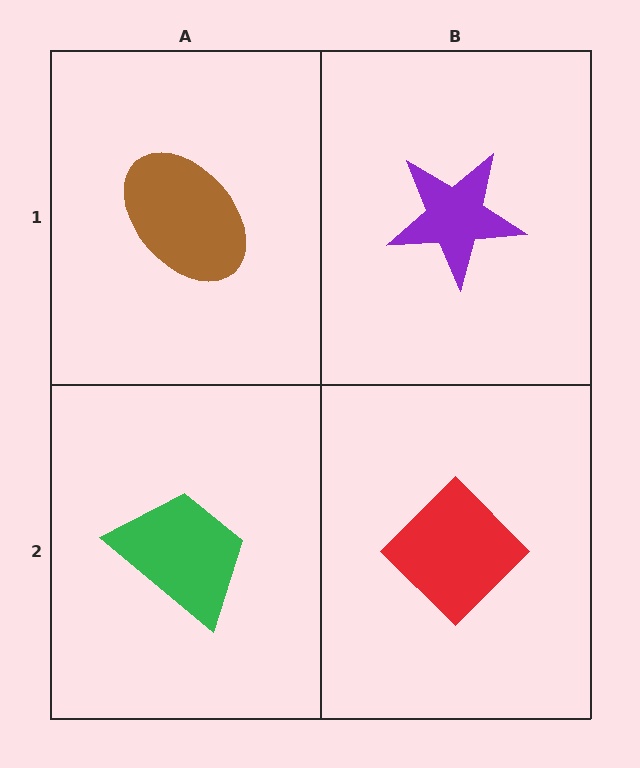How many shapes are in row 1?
2 shapes.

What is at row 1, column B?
A purple star.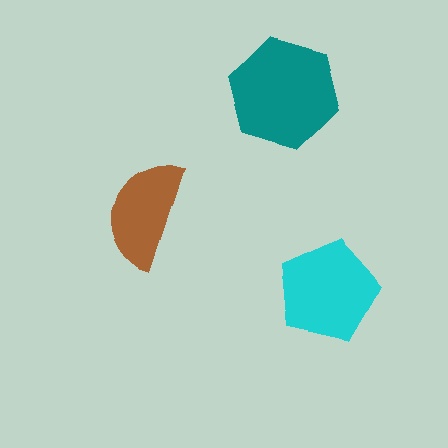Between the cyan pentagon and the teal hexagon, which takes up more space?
The teal hexagon.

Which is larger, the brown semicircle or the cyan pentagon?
The cyan pentagon.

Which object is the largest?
The teal hexagon.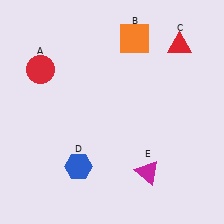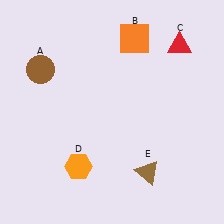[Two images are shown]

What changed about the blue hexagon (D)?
In Image 1, D is blue. In Image 2, it changed to orange.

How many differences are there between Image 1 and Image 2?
There are 3 differences between the two images.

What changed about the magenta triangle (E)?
In Image 1, E is magenta. In Image 2, it changed to brown.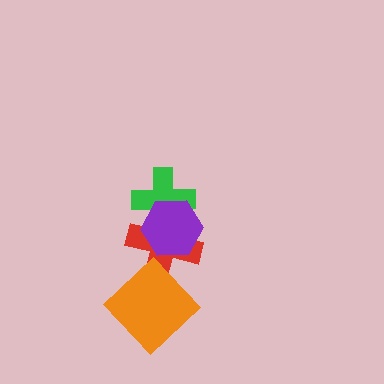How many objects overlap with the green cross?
2 objects overlap with the green cross.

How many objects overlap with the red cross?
3 objects overlap with the red cross.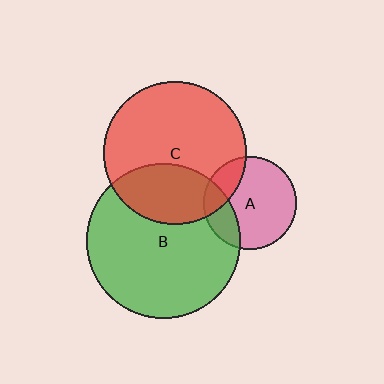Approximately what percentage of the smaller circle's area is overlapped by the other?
Approximately 20%.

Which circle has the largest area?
Circle B (green).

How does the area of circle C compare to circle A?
Approximately 2.4 times.